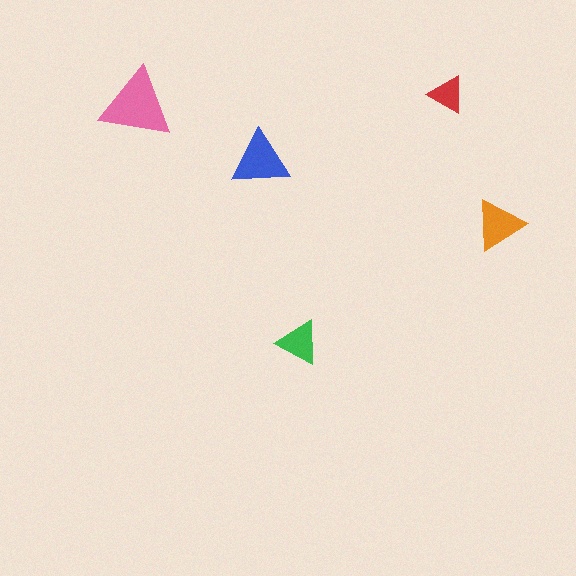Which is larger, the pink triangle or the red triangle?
The pink one.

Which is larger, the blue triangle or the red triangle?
The blue one.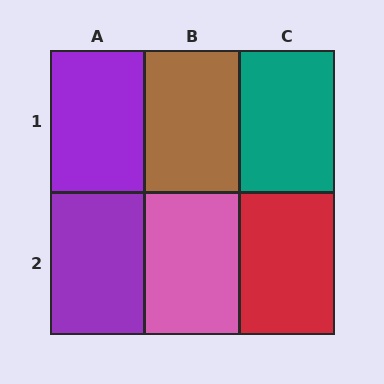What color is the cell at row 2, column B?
Pink.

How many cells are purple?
2 cells are purple.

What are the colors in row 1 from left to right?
Purple, brown, teal.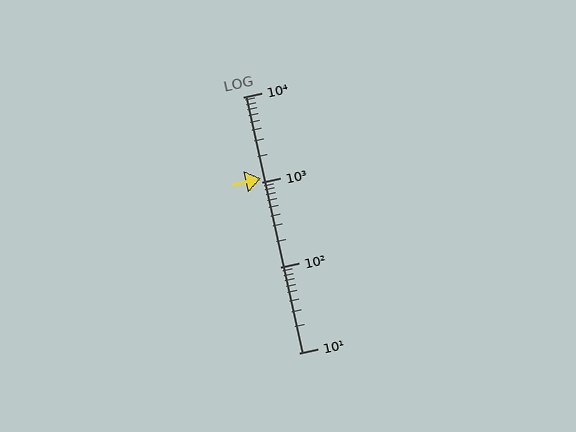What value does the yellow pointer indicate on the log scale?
The pointer indicates approximately 1100.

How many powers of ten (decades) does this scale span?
The scale spans 3 decades, from 10 to 10000.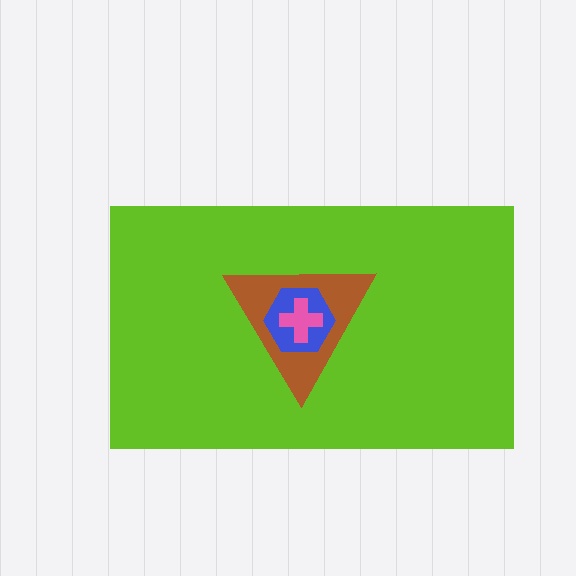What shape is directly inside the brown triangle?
The blue hexagon.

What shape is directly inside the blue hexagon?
The pink cross.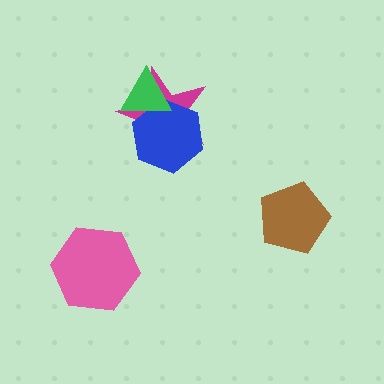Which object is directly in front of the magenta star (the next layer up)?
The blue hexagon is directly in front of the magenta star.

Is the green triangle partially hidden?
No, no other shape covers it.